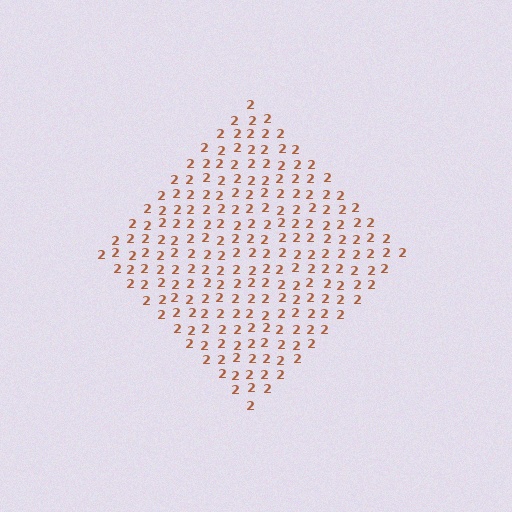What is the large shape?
The large shape is a diamond.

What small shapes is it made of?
It is made of small digit 2's.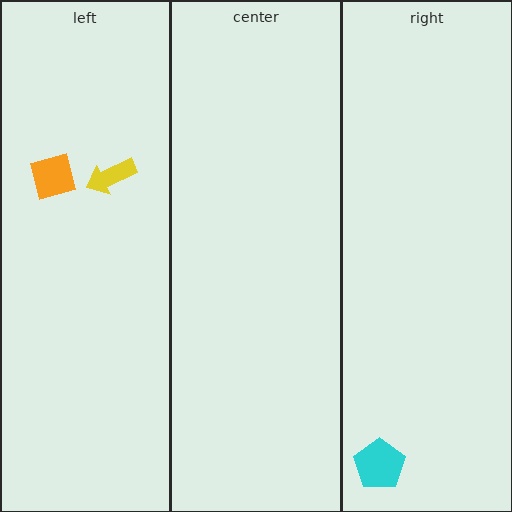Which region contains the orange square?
The left region.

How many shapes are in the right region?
1.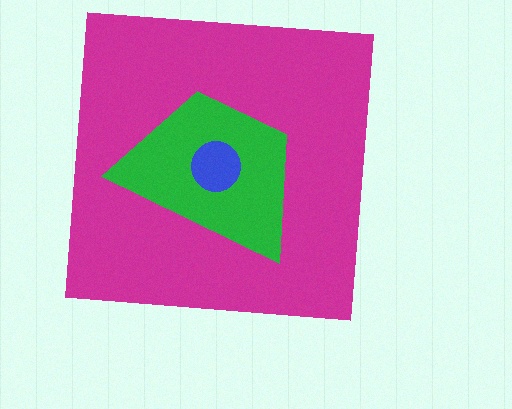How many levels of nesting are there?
3.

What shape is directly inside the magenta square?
The green trapezoid.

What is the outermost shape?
The magenta square.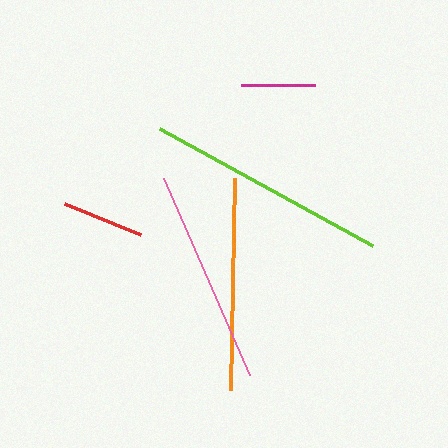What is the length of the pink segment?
The pink segment is approximately 215 pixels long.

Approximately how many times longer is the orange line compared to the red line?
The orange line is approximately 2.6 times the length of the red line.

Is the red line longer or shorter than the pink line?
The pink line is longer than the red line.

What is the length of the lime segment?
The lime segment is approximately 244 pixels long.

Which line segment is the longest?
The lime line is the longest at approximately 244 pixels.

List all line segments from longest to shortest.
From longest to shortest: lime, pink, orange, red, magenta.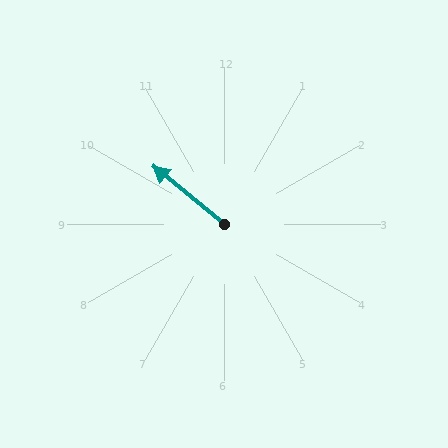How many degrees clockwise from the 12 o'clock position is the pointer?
Approximately 309 degrees.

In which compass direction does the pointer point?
Northwest.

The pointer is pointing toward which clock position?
Roughly 10 o'clock.